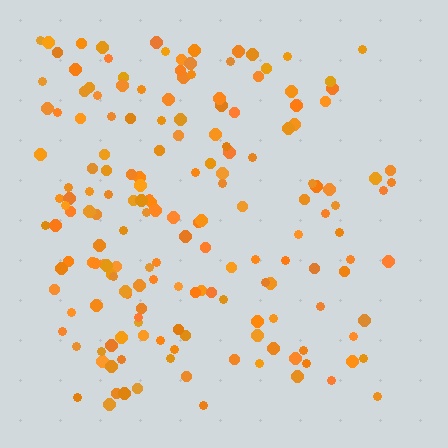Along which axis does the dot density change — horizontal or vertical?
Horizontal.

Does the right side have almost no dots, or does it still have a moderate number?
Still a moderate number, just noticeably fewer than the left.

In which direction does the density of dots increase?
From right to left, with the left side densest.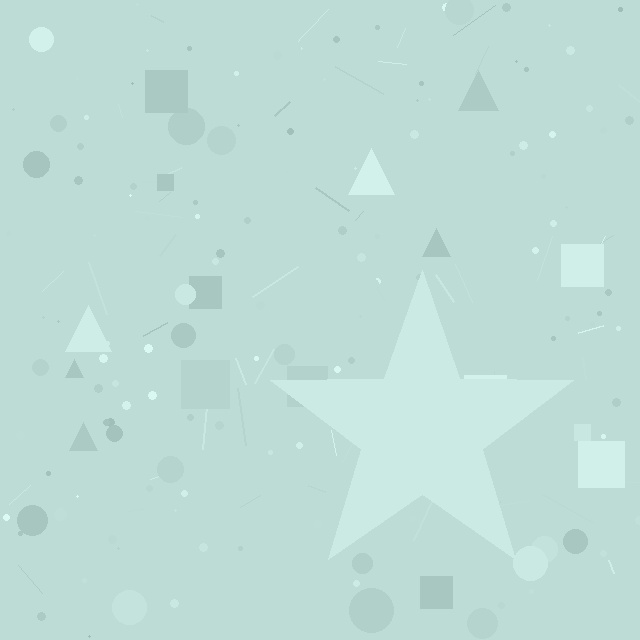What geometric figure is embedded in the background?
A star is embedded in the background.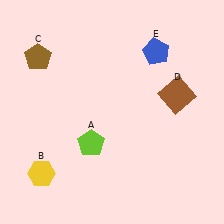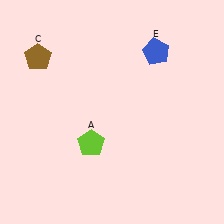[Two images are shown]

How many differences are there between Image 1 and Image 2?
There are 2 differences between the two images.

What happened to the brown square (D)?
The brown square (D) was removed in Image 2. It was in the top-right area of Image 1.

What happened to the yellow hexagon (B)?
The yellow hexagon (B) was removed in Image 2. It was in the bottom-left area of Image 1.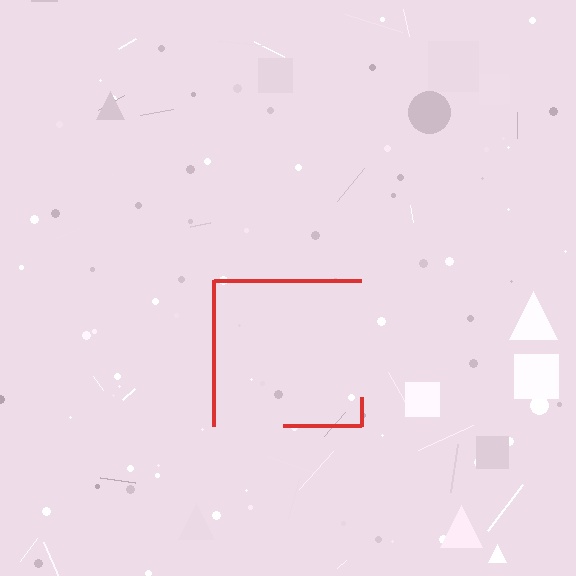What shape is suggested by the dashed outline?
The dashed outline suggests a square.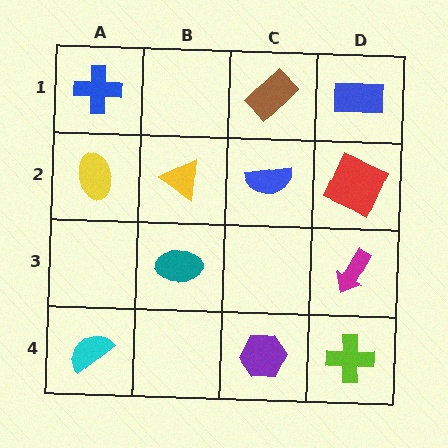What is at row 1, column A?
A blue cross.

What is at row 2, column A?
A yellow ellipse.